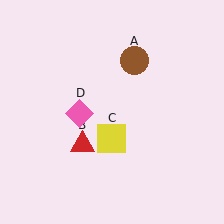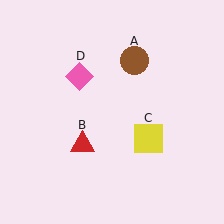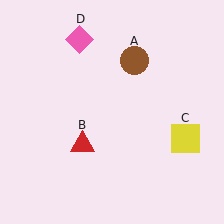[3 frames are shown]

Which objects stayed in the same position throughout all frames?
Brown circle (object A) and red triangle (object B) remained stationary.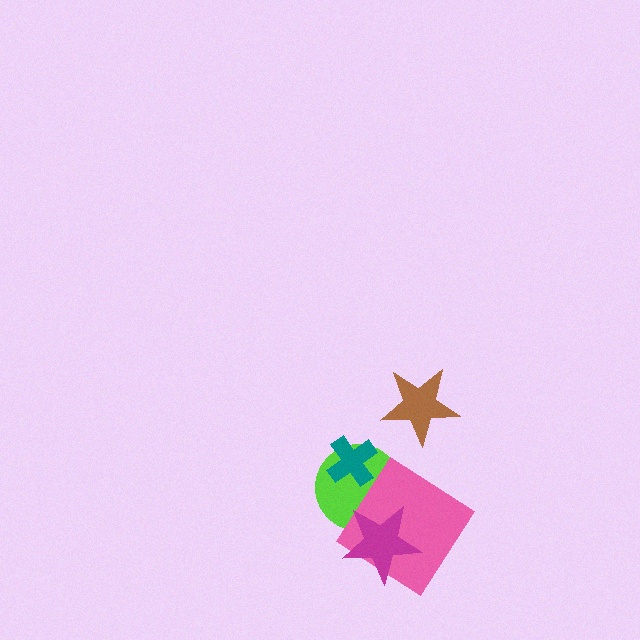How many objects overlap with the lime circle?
3 objects overlap with the lime circle.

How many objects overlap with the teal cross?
1 object overlaps with the teal cross.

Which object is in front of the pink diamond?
The magenta star is in front of the pink diamond.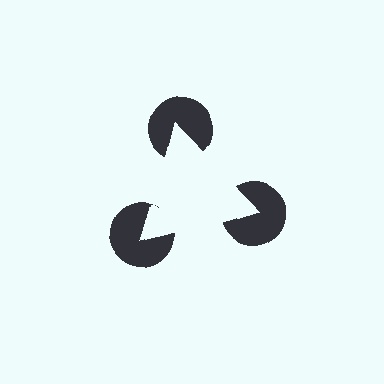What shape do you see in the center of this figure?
An illusory triangle — its edges are inferred from the aligned wedge cuts in the pac-man discs, not physically drawn.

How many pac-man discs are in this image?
There are 3 — one at each vertex of the illusory triangle.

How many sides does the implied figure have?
3 sides.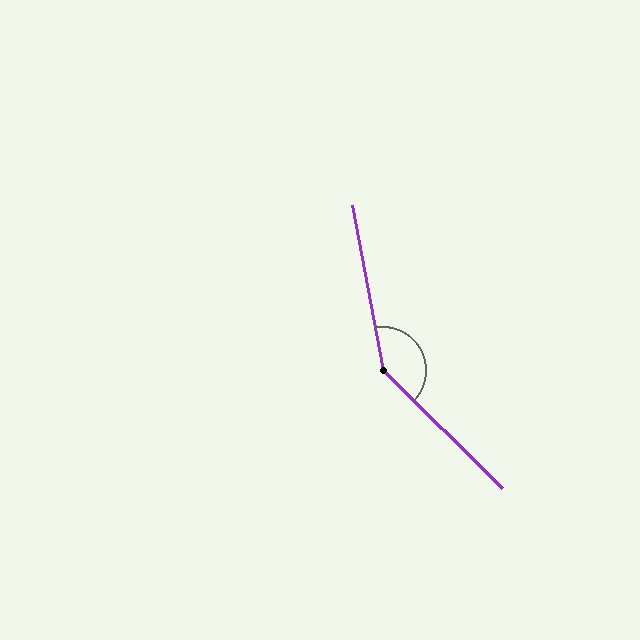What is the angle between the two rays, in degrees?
Approximately 145 degrees.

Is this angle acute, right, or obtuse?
It is obtuse.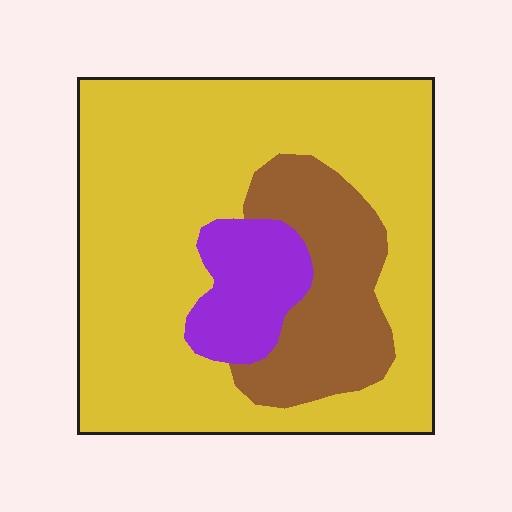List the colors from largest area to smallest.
From largest to smallest: yellow, brown, purple.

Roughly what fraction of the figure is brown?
Brown takes up about one fifth (1/5) of the figure.